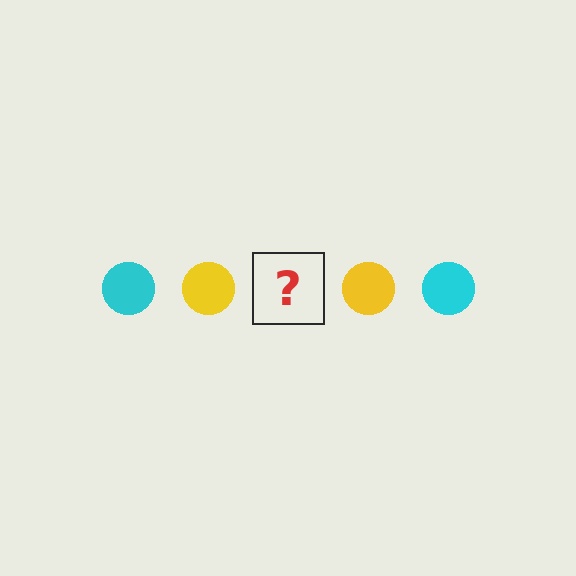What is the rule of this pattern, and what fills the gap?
The rule is that the pattern cycles through cyan, yellow circles. The gap should be filled with a cyan circle.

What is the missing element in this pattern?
The missing element is a cyan circle.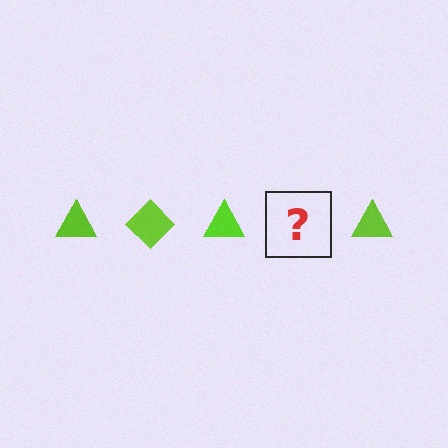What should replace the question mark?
The question mark should be replaced with a lime diamond.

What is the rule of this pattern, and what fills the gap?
The rule is that the pattern cycles through triangle, diamond shapes in lime. The gap should be filled with a lime diamond.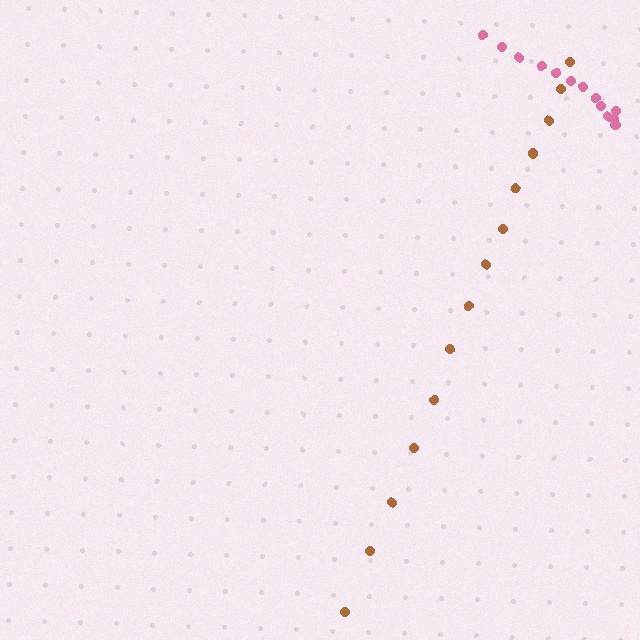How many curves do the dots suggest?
There are 2 distinct paths.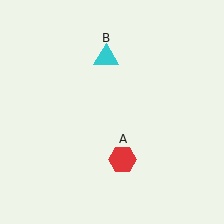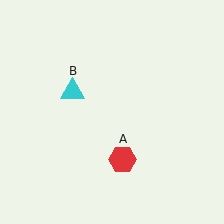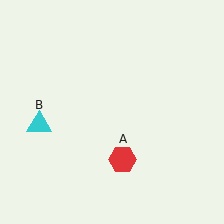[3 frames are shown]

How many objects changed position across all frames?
1 object changed position: cyan triangle (object B).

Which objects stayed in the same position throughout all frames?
Red hexagon (object A) remained stationary.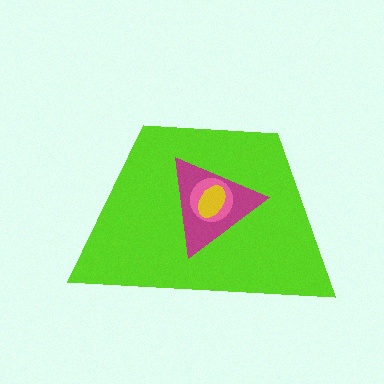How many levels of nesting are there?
4.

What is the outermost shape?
The lime trapezoid.